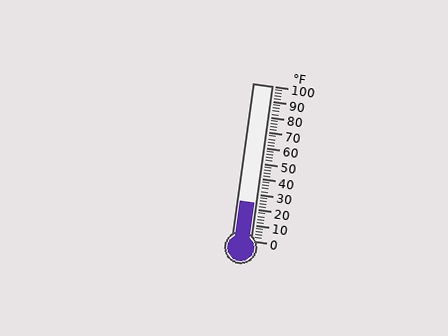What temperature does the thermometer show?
The thermometer shows approximately 24°F.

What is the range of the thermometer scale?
The thermometer scale ranges from 0°F to 100°F.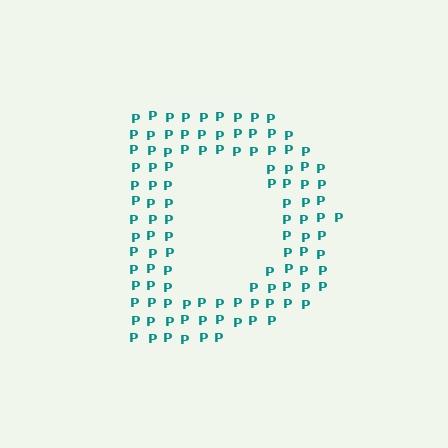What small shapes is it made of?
It is made of small letter P's.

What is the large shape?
The large shape is the letter D.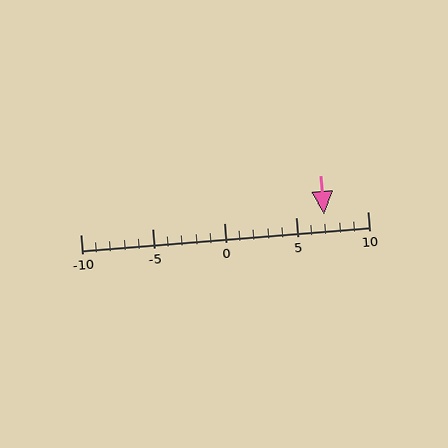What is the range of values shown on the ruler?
The ruler shows values from -10 to 10.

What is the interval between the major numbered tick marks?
The major tick marks are spaced 5 units apart.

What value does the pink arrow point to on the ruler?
The pink arrow points to approximately 7.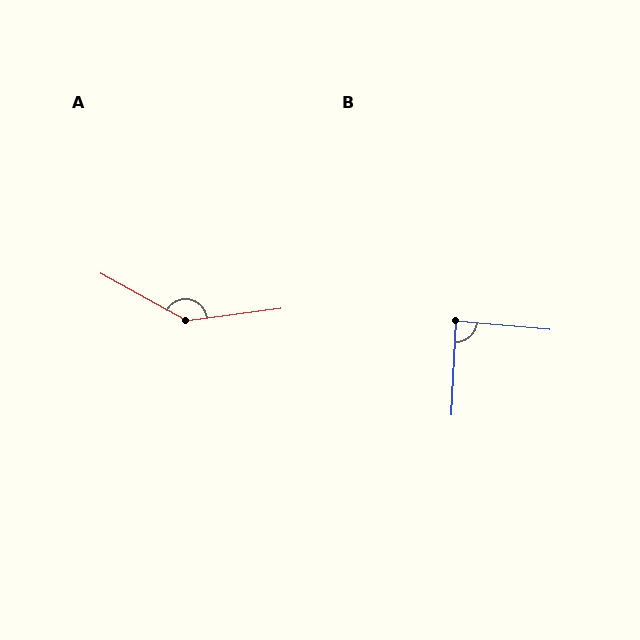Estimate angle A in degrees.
Approximately 144 degrees.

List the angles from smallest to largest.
B (88°), A (144°).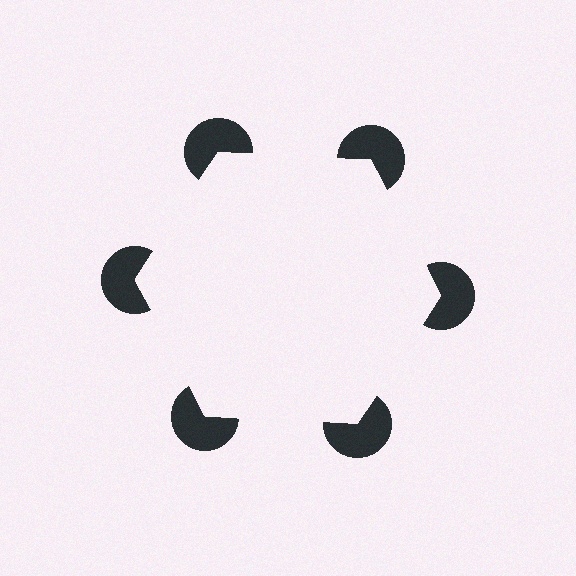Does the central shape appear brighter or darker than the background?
It typically appears slightly brighter than the background, even though no actual brightness change is drawn.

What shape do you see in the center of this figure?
An illusory hexagon — its edges are inferred from the aligned wedge cuts in the pac-man discs, not physically drawn.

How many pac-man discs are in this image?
There are 6 — one at each vertex of the illusory hexagon.